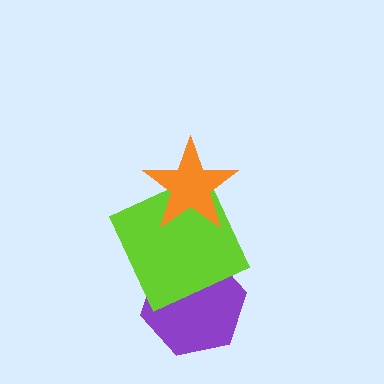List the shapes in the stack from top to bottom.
From top to bottom: the orange star, the lime square, the purple hexagon.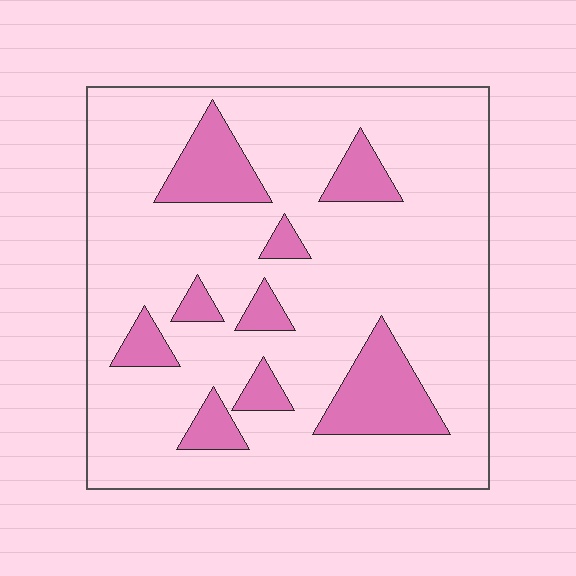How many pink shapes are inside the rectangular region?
9.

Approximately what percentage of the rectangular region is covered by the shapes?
Approximately 20%.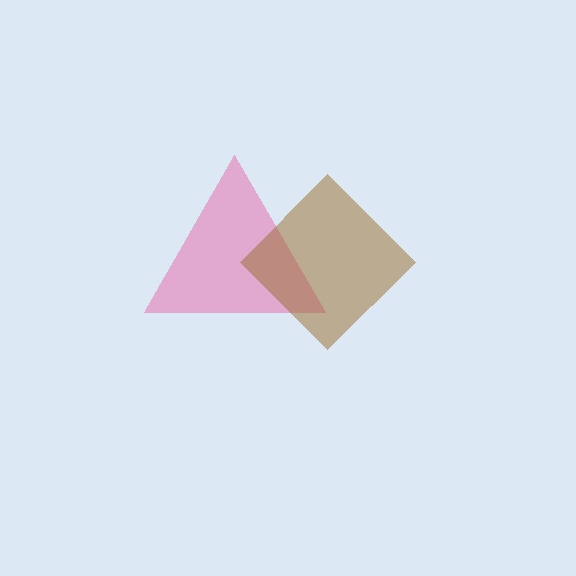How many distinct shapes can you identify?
There are 2 distinct shapes: a pink triangle, a brown diamond.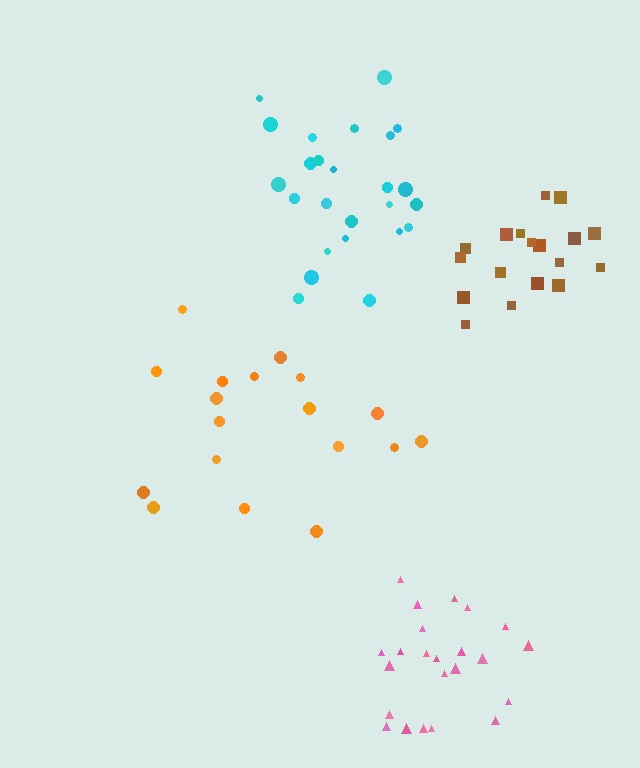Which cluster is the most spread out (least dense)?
Orange.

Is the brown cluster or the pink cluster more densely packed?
Pink.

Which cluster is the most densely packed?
Pink.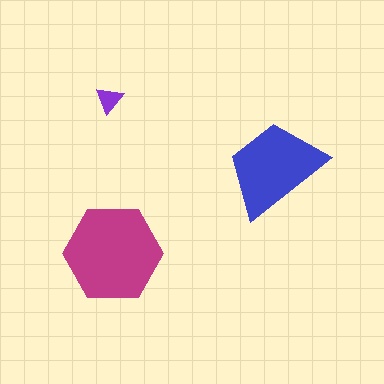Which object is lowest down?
The magenta hexagon is bottommost.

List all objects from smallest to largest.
The purple triangle, the blue trapezoid, the magenta hexagon.